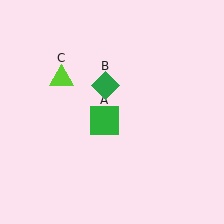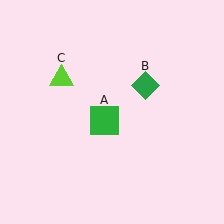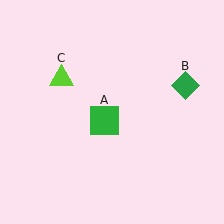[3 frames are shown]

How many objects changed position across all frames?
1 object changed position: green diamond (object B).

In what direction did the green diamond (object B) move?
The green diamond (object B) moved right.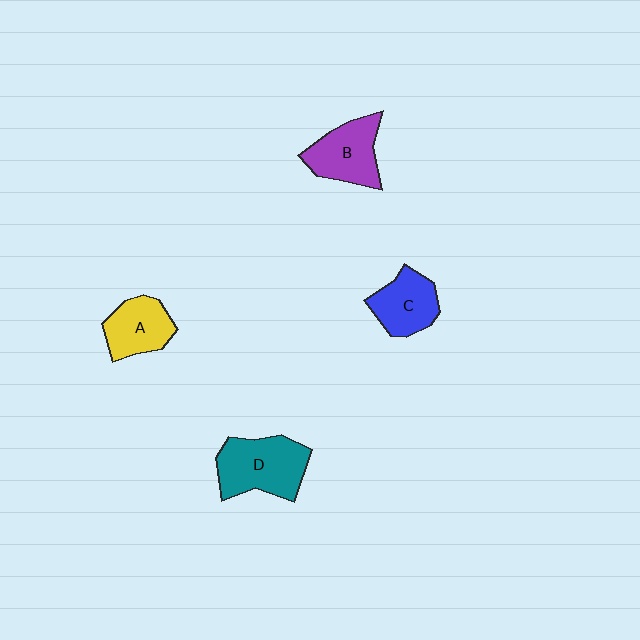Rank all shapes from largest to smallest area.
From largest to smallest: D (teal), B (purple), C (blue), A (yellow).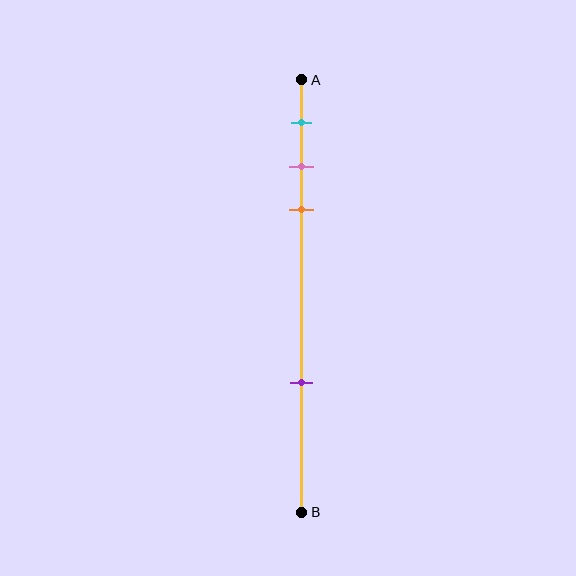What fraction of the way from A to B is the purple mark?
The purple mark is approximately 70% (0.7) of the way from A to B.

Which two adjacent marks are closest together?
The pink and orange marks are the closest adjacent pair.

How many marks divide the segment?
There are 4 marks dividing the segment.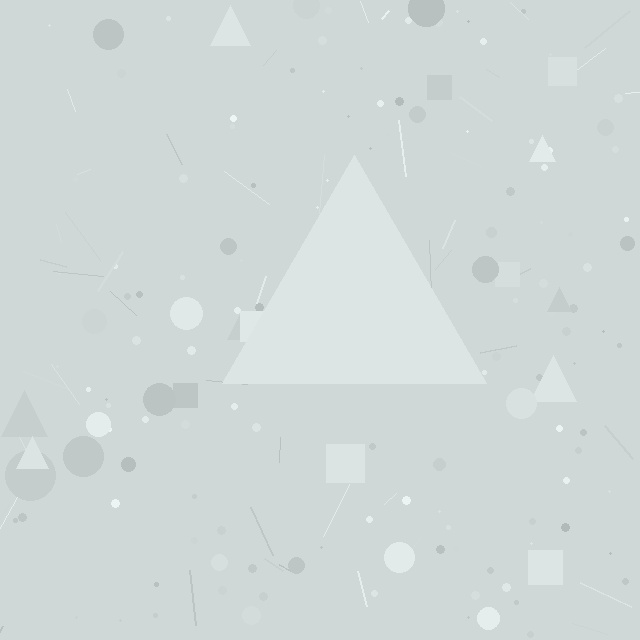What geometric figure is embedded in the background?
A triangle is embedded in the background.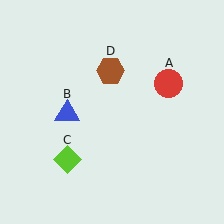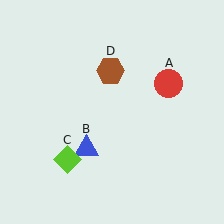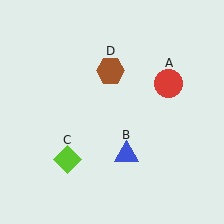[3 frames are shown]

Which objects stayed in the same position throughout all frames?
Red circle (object A) and lime diamond (object C) and brown hexagon (object D) remained stationary.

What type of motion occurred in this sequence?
The blue triangle (object B) rotated counterclockwise around the center of the scene.